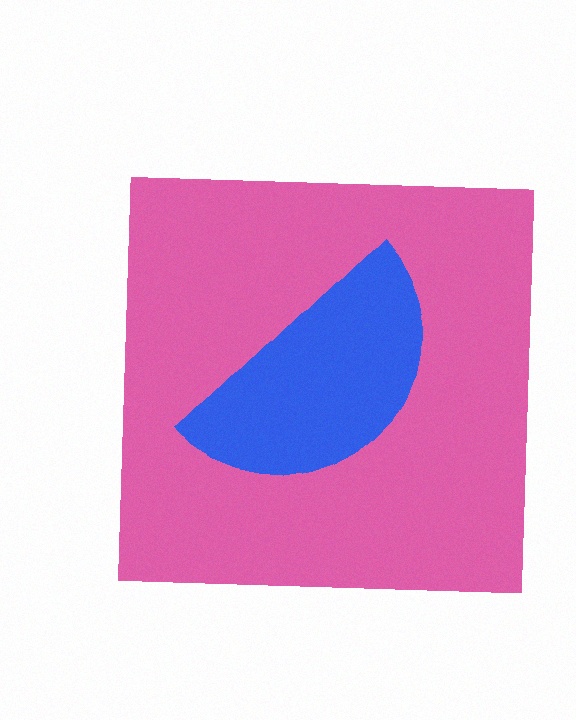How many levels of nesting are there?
2.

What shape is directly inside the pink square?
The blue semicircle.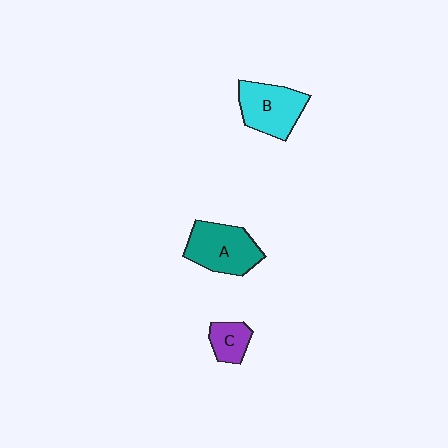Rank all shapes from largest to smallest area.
From largest to smallest: A (teal), B (cyan), C (purple).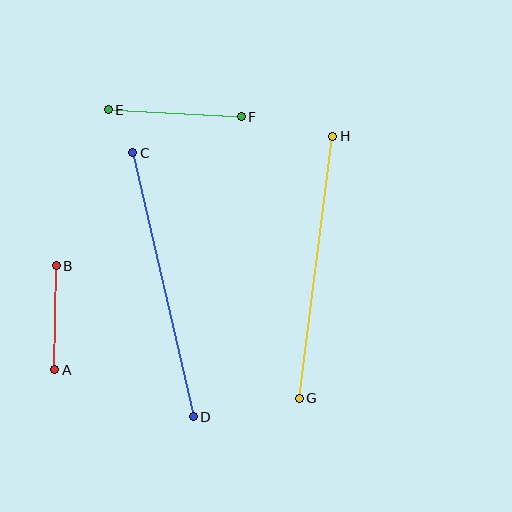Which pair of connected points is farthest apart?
Points C and D are farthest apart.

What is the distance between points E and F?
The distance is approximately 133 pixels.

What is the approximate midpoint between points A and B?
The midpoint is at approximately (55, 318) pixels.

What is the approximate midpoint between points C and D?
The midpoint is at approximately (163, 285) pixels.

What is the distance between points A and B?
The distance is approximately 104 pixels.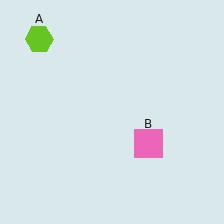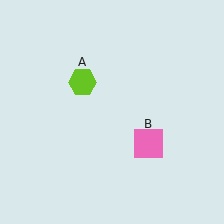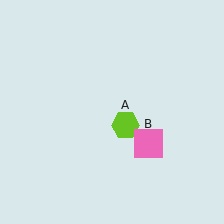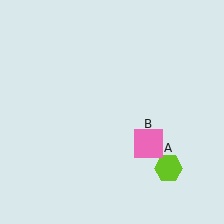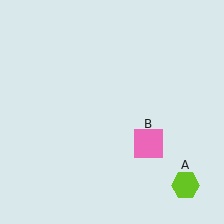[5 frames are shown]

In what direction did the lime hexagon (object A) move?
The lime hexagon (object A) moved down and to the right.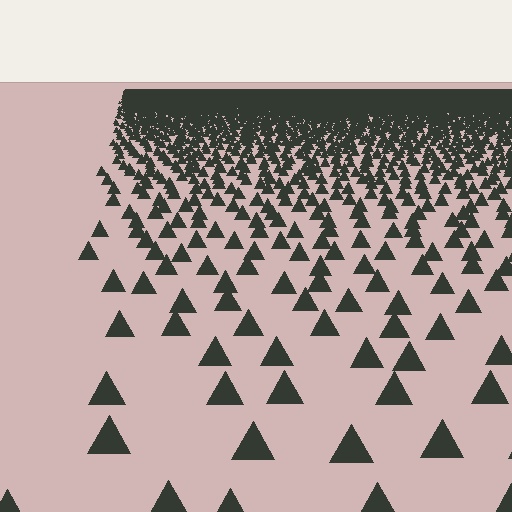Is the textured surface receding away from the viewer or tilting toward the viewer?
The surface is receding away from the viewer. Texture elements get smaller and denser toward the top.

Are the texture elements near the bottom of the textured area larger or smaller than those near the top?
Larger. Near the bottom, elements are closer to the viewer and appear at a bigger on-screen size.